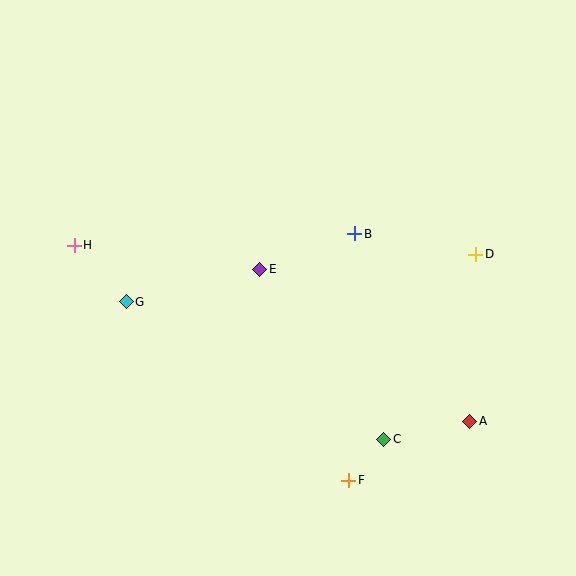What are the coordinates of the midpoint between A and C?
The midpoint between A and C is at (427, 430).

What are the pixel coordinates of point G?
Point G is at (126, 302).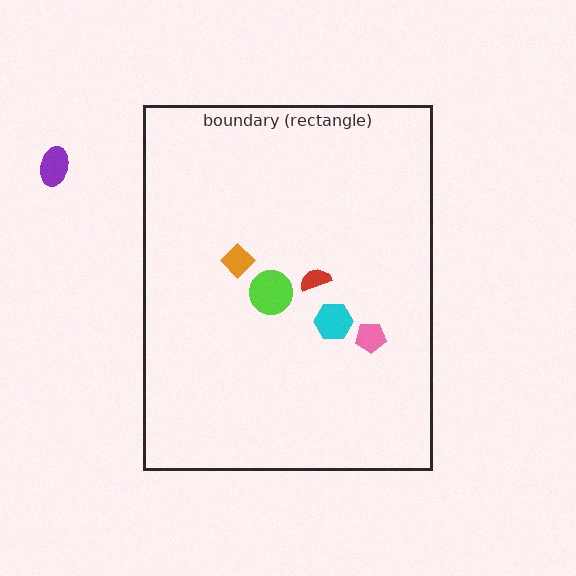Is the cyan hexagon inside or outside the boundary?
Inside.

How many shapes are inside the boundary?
5 inside, 1 outside.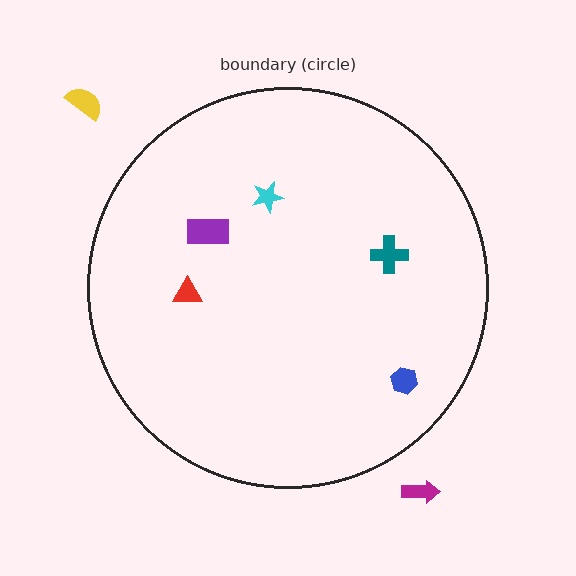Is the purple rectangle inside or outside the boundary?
Inside.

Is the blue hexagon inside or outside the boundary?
Inside.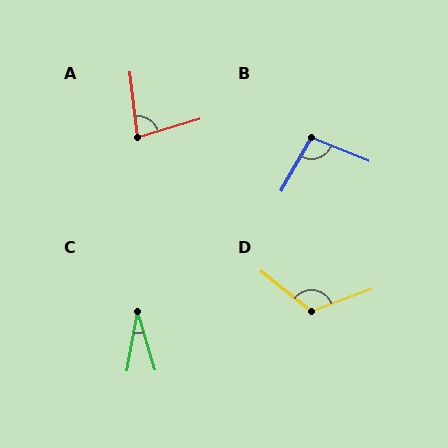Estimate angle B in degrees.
Approximately 97 degrees.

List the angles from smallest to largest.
C (27°), A (80°), B (97°), D (122°).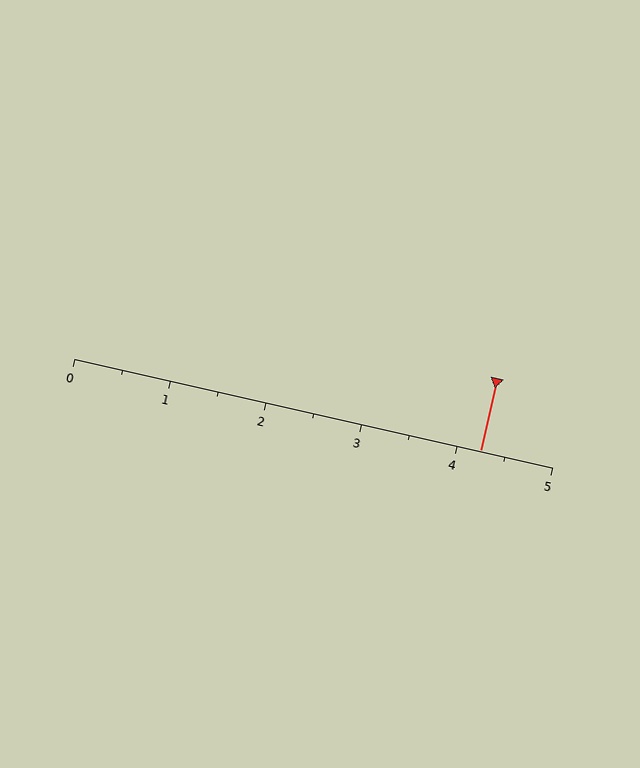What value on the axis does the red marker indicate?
The marker indicates approximately 4.2.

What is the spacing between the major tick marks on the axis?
The major ticks are spaced 1 apart.